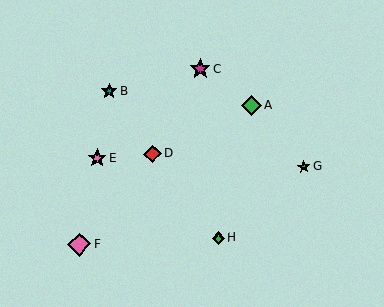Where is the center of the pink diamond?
The center of the pink diamond is at (79, 244).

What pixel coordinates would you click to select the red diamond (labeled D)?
Click at (153, 154) to select the red diamond D.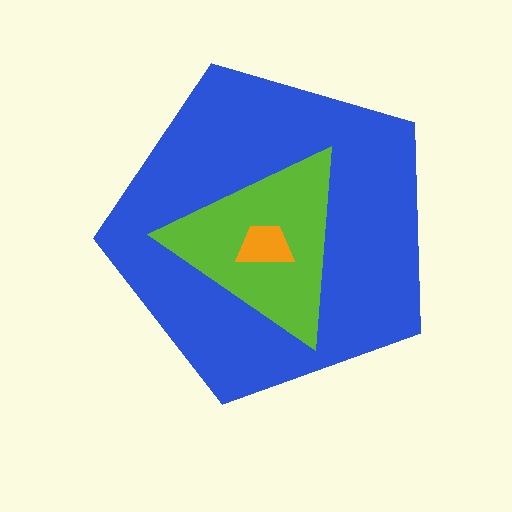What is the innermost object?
The orange trapezoid.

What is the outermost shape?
The blue pentagon.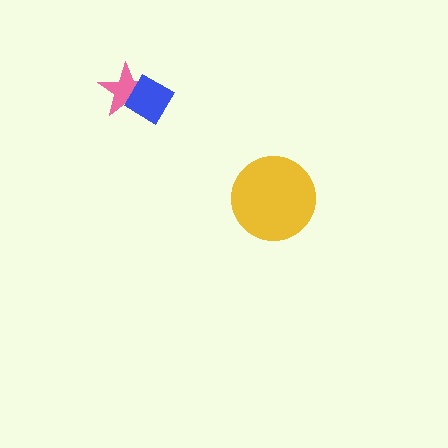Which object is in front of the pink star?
The blue diamond is in front of the pink star.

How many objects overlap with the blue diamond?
1 object overlaps with the blue diamond.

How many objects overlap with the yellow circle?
0 objects overlap with the yellow circle.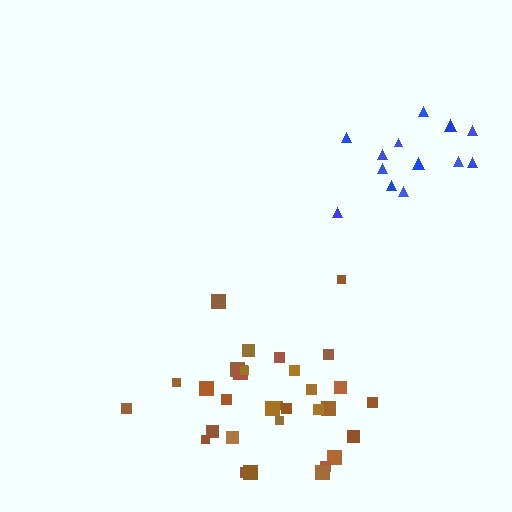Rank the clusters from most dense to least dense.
blue, brown.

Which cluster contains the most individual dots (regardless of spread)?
Brown (31).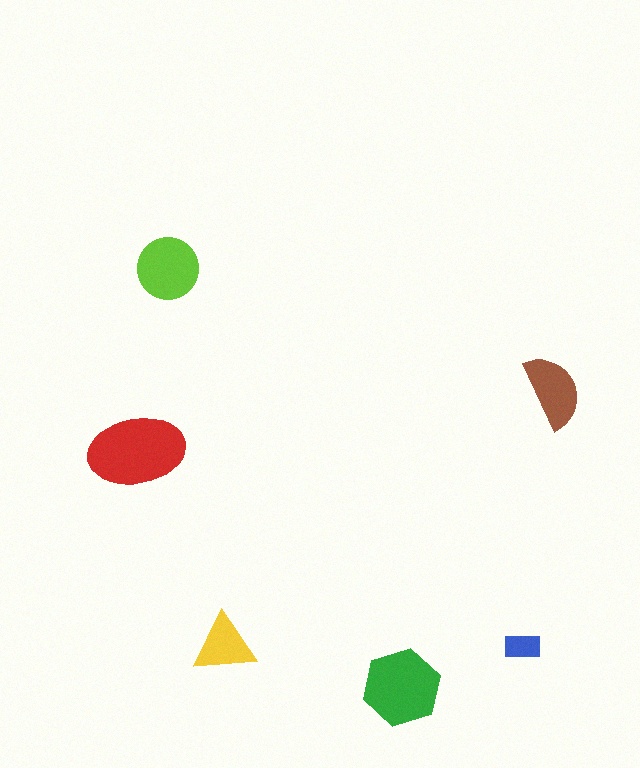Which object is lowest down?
The green hexagon is bottommost.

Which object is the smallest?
The blue rectangle.